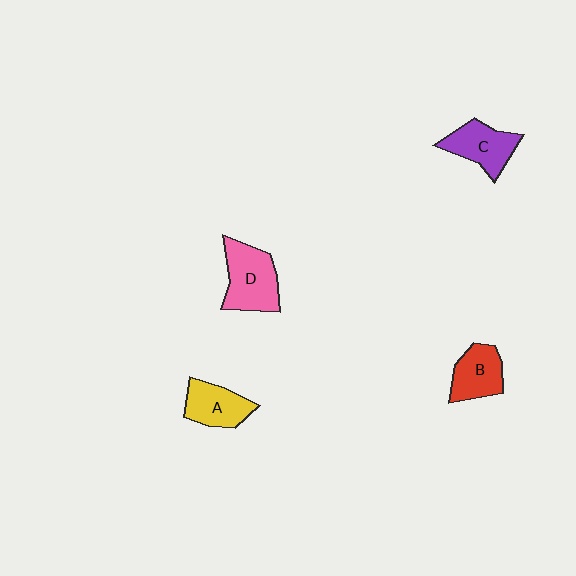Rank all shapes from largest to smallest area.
From largest to smallest: D (pink), C (purple), A (yellow), B (red).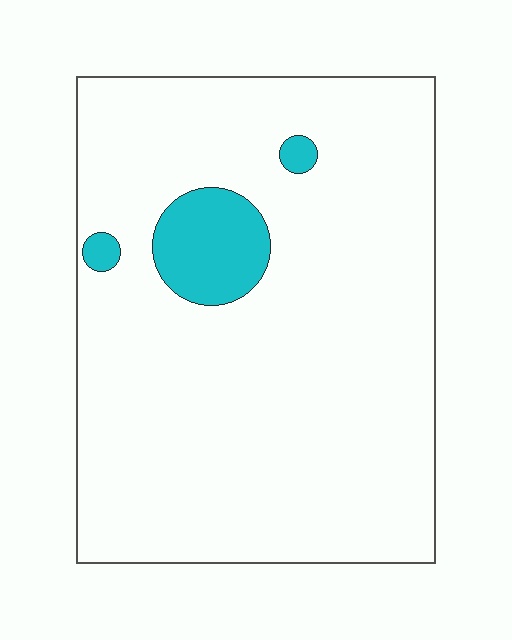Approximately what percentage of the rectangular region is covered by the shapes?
Approximately 10%.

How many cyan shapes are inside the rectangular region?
3.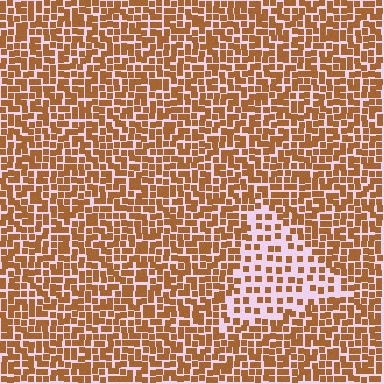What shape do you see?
I see a triangle.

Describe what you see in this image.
The image contains small brown elements arranged at two different densities. A triangle-shaped region is visible where the elements are less densely packed than the surrounding area.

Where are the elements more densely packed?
The elements are more densely packed outside the triangle boundary.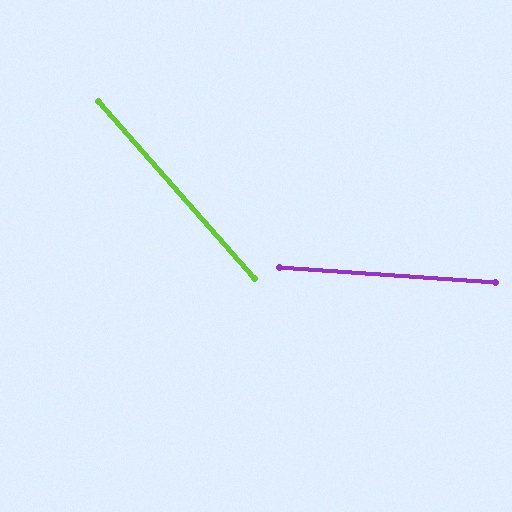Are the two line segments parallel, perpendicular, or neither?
Neither parallel nor perpendicular — they differ by about 45°.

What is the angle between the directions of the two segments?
Approximately 45 degrees.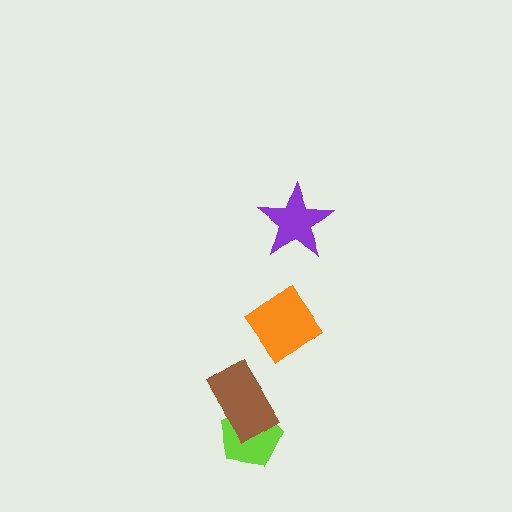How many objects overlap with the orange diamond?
0 objects overlap with the orange diamond.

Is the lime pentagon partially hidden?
Yes, it is partially covered by another shape.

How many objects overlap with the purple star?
0 objects overlap with the purple star.